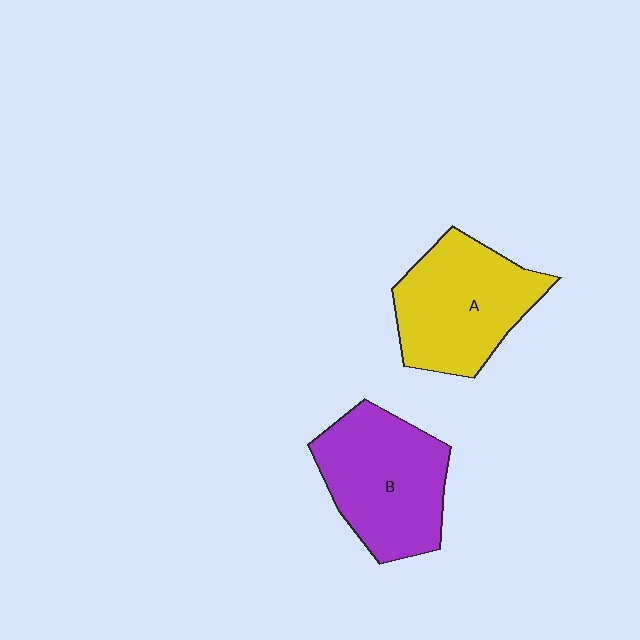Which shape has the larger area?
Shape B (purple).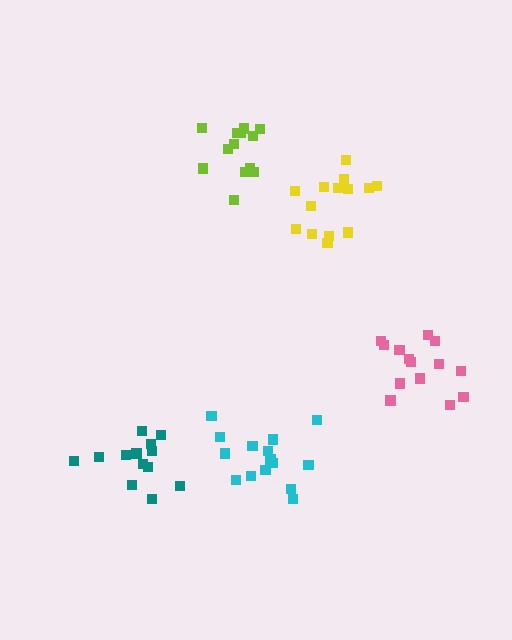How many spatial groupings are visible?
There are 5 spatial groupings.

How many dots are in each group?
Group 1: 14 dots, Group 2: 14 dots, Group 3: 13 dots, Group 4: 15 dots, Group 5: 13 dots (69 total).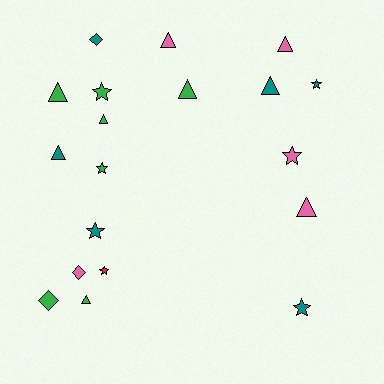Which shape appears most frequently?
Triangle, with 9 objects.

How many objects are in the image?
There are 19 objects.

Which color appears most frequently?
Green, with 7 objects.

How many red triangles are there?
There are no red triangles.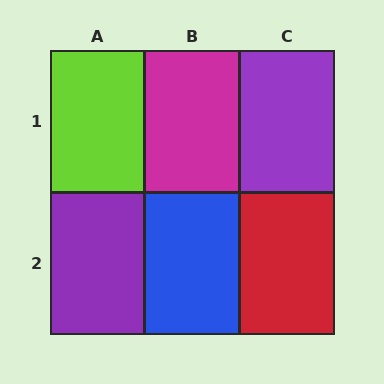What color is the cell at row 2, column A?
Purple.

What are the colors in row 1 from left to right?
Lime, magenta, purple.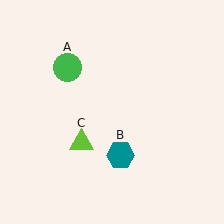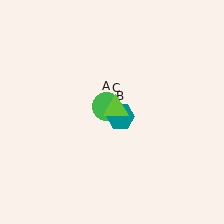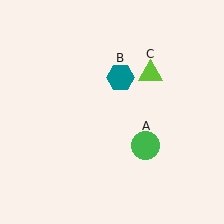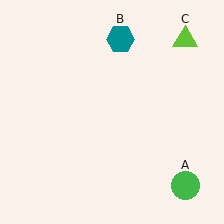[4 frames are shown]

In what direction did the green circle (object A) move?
The green circle (object A) moved down and to the right.